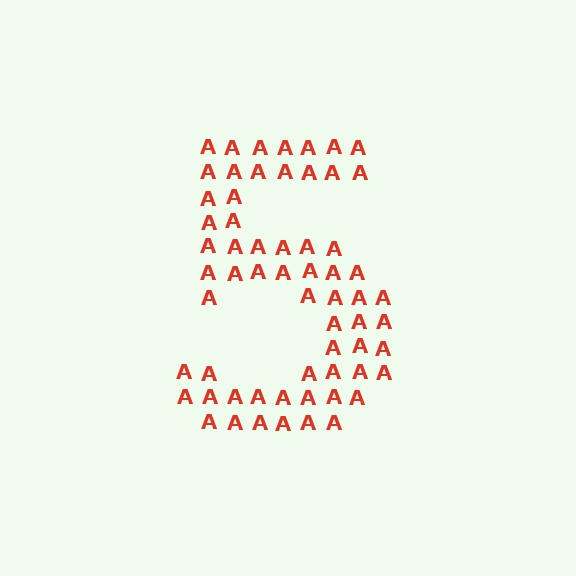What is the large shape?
The large shape is the digit 5.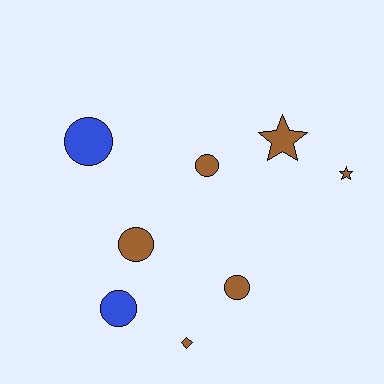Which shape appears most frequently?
Circle, with 5 objects.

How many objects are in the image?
There are 8 objects.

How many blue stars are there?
There are no blue stars.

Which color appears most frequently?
Brown, with 6 objects.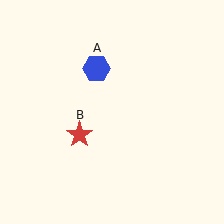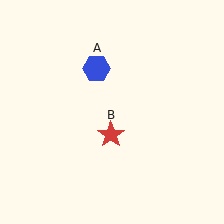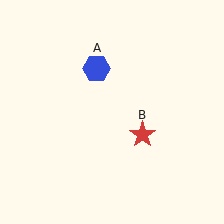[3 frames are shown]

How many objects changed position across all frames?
1 object changed position: red star (object B).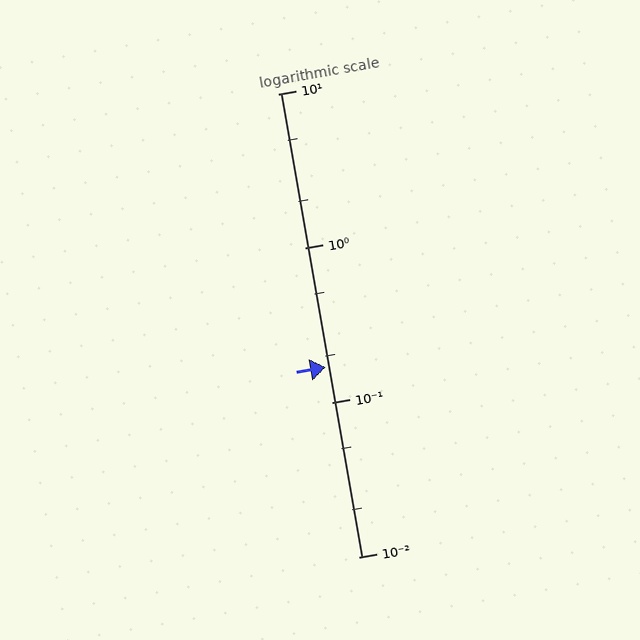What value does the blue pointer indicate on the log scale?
The pointer indicates approximately 0.17.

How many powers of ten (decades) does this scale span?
The scale spans 3 decades, from 0.01 to 10.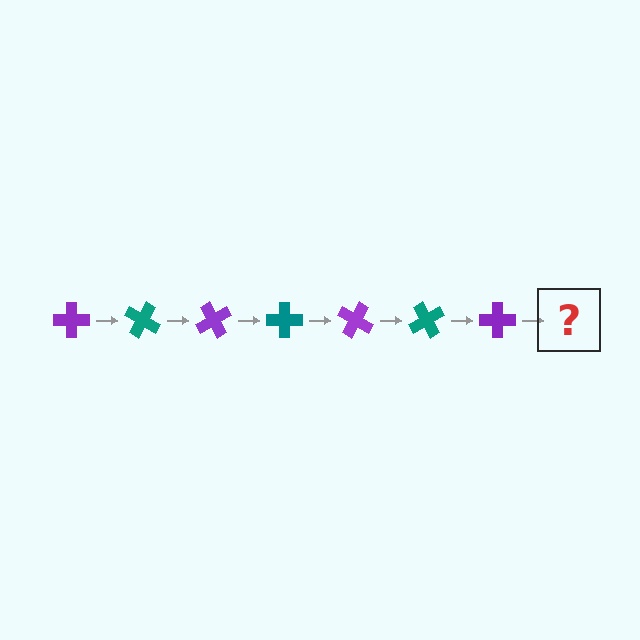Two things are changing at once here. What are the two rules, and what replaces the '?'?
The two rules are that it rotates 30 degrees each step and the color cycles through purple and teal. The '?' should be a teal cross, rotated 210 degrees from the start.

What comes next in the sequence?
The next element should be a teal cross, rotated 210 degrees from the start.